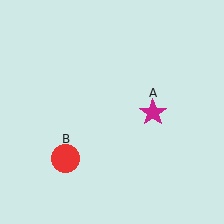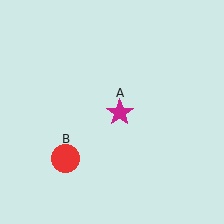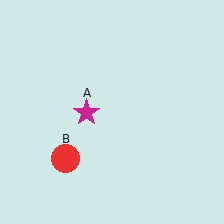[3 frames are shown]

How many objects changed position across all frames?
1 object changed position: magenta star (object A).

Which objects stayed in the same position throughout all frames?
Red circle (object B) remained stationary.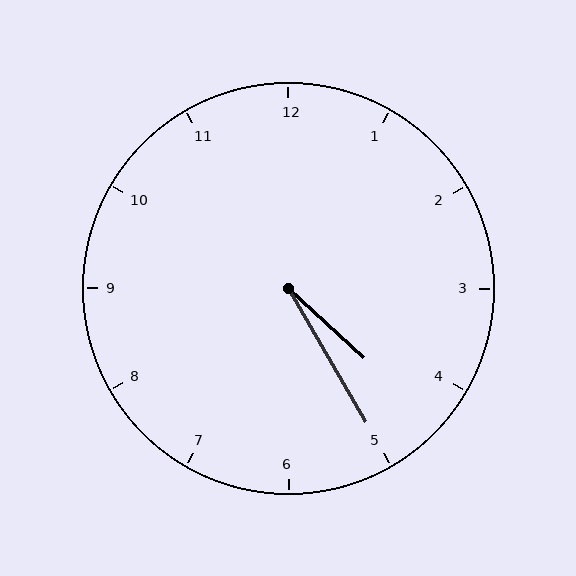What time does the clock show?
4:25.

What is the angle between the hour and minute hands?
Approximately 18 degrees.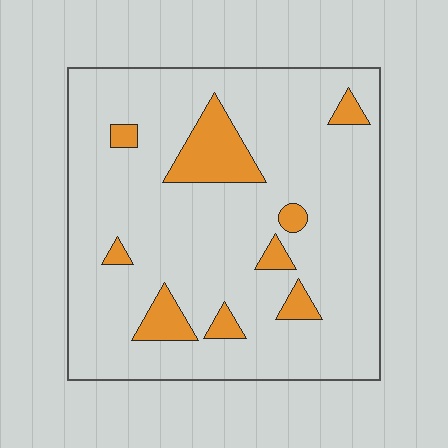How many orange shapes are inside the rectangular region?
9.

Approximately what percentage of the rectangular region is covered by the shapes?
Approximately 10%.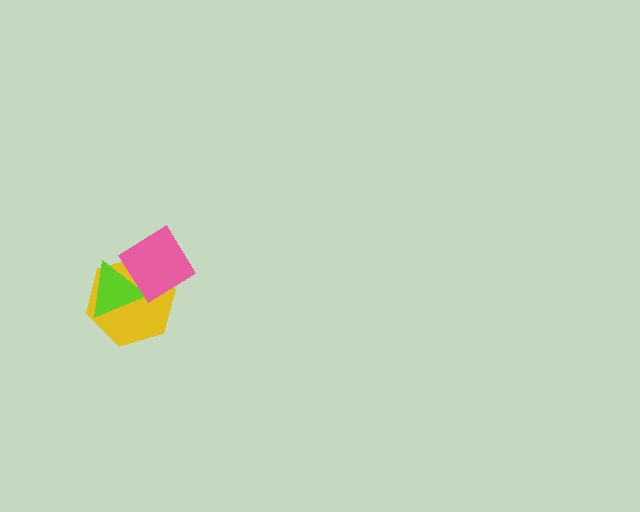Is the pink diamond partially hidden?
No, no other shape covers it.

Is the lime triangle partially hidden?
Yes, it is partially covered by another shape.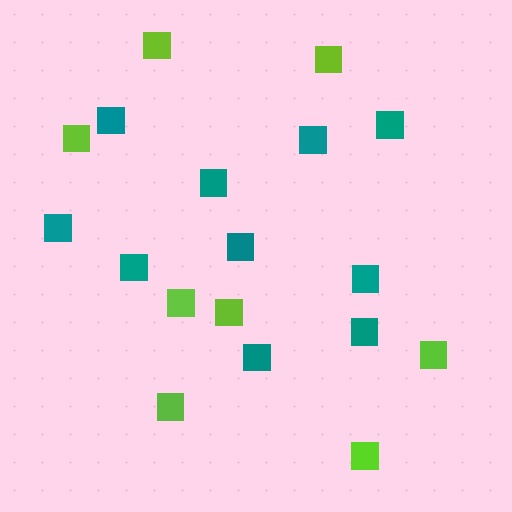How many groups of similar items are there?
There are 2 groups: one group of teal squares (10) and one group of lime squares (8).